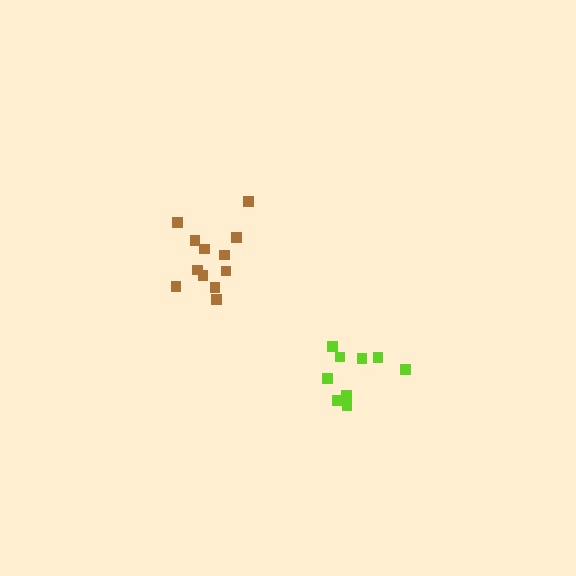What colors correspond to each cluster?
The clusters are colored: lime, brown.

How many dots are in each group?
Group 1: 9 dots, Group 2: 12 dots (21 total).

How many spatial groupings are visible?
There are 2 spatial groupings.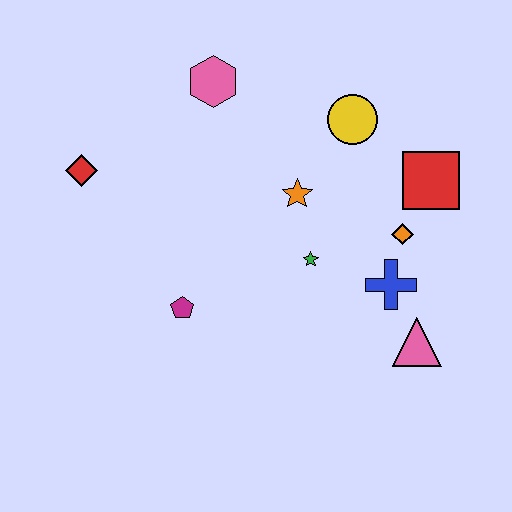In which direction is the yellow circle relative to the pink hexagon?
The yellow circle is to the right of the pink hexagon.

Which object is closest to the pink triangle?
The blue cross is closest to the pink triangle.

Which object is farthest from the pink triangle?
The red diamond is farthest from the pink triangle.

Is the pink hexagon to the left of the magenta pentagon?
No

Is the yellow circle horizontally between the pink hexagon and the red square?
Yes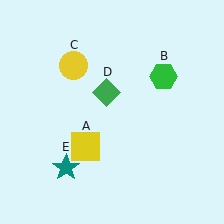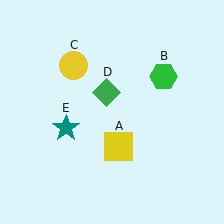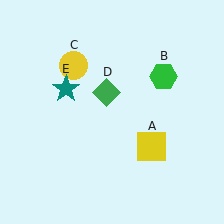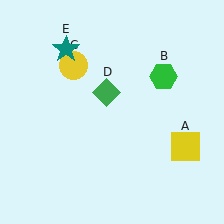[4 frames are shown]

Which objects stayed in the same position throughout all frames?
Green hexagon (object B) and yellow circle (object C) and green diamond (object D) remained stationary.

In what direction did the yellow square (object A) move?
The yellow square (object A) moved right.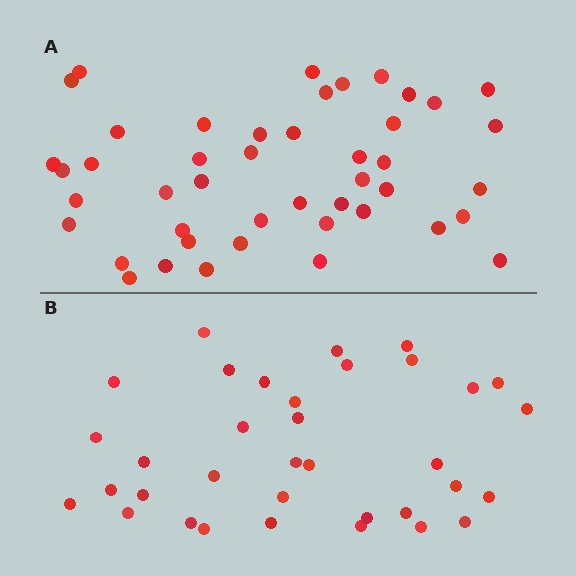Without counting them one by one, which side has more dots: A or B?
Region A (the top region) has more dots.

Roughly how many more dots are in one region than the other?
Region A has roughly 10 or so more dots than region B.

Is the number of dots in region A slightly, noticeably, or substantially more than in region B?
Region A has noticeably more, but not dramatically so. The ratio is roughly 1.3 to 1.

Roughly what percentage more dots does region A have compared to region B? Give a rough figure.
About 30% more.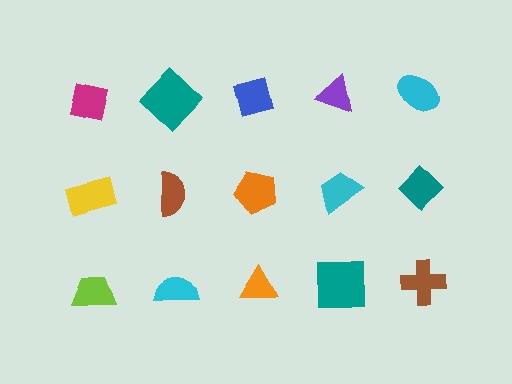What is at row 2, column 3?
An orange pentagon.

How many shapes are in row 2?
5 shapes.